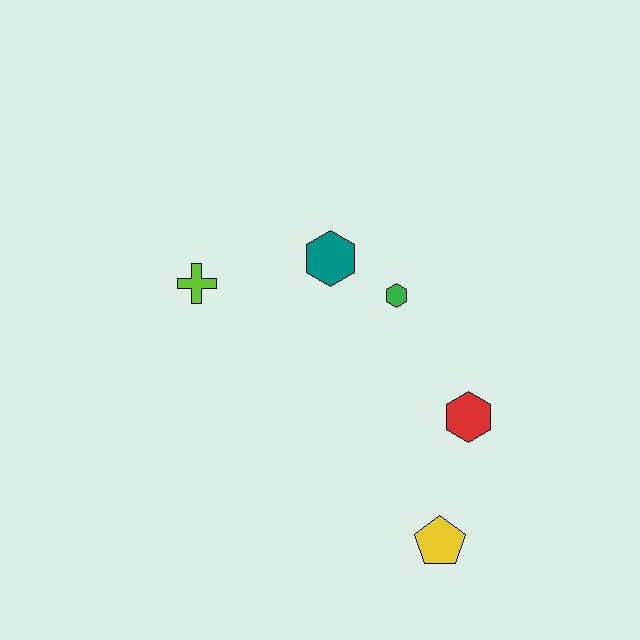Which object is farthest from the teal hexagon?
The yellow pentagon is farthest from the teal hexagon.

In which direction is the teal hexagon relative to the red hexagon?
The teal hexagon is above the red hexagon.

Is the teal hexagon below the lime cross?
No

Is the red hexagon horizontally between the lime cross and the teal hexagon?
No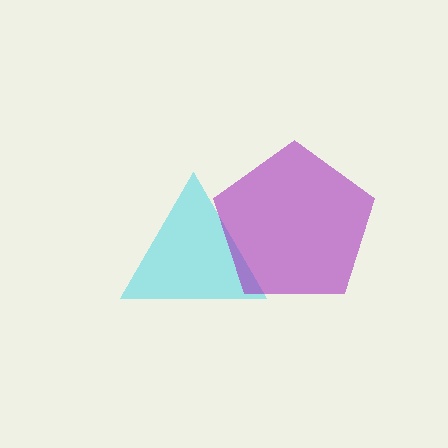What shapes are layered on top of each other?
The layered shapes are: a cyan triangle, a purple pentagon.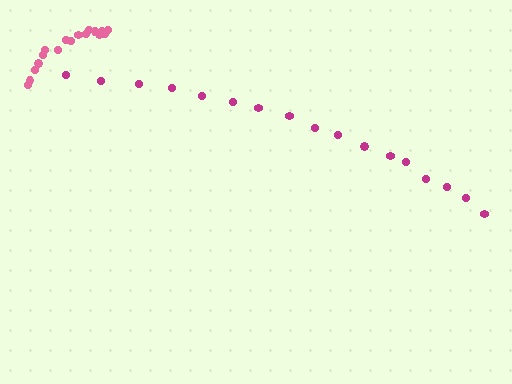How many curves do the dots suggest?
There are 2 distinct paths.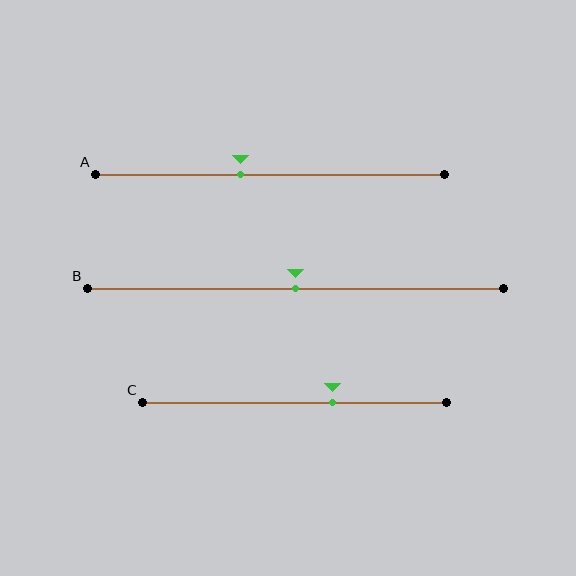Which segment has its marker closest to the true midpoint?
Segment B has its marker closest to the true midpoint.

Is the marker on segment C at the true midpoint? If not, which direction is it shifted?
No, the marker on segment C is shifted to the right by about 12% of the segment length.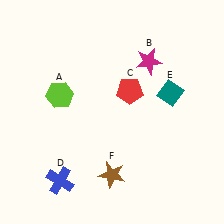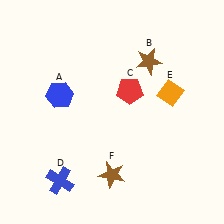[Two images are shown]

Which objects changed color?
A changed from lime to blue. B changed from magenta to brown. E changed from teal to orange.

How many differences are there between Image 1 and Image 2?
There are 3 differences between the two images.